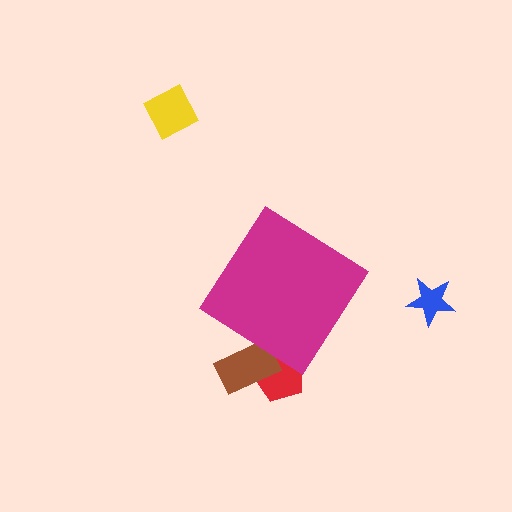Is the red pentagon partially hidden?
Yes, the red pentagon is partially hidden behind the magenta diamond.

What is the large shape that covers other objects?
A magenta diamond.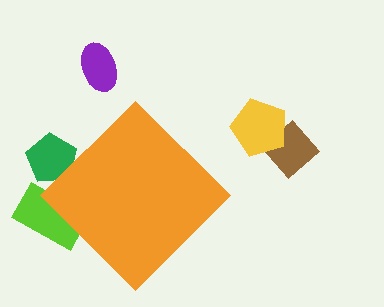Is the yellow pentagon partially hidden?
No, the yellow pentagon is fully visible.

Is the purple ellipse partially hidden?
No, the purple ellipse is fully visible.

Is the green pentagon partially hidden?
Yes, the green pentagon is partially hidden behind the orange diamond.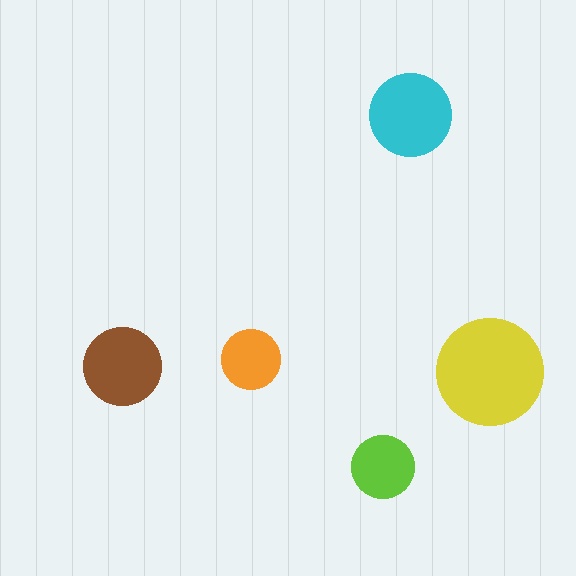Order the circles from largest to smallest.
the yellow one, the cyan one, the brown one, the lime one, the orange one.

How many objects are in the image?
There are 5 objects in the image.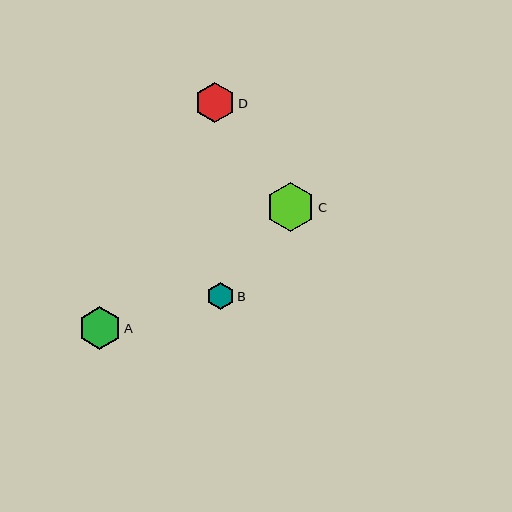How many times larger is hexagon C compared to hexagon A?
Hexagon C is approximately 1.2 times the size of hexagon A.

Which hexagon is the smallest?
Hexagon B is the smallest with a size of approximately 27 pixels.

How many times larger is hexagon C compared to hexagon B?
Hexagon C is approximately 1.8 times the size of hexagon B.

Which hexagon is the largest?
Hexagon C is the largest with a size of approximately 49 pixels.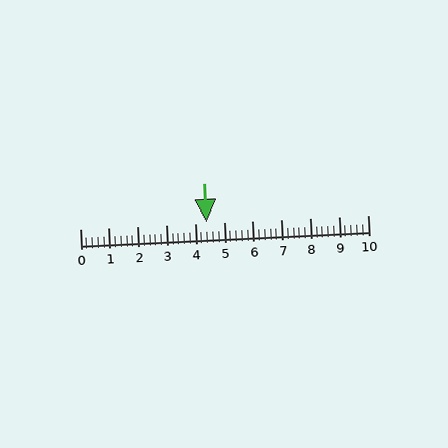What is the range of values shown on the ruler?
The ruler shows values from 0 to 10.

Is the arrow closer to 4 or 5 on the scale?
The arrow is closer to 4.